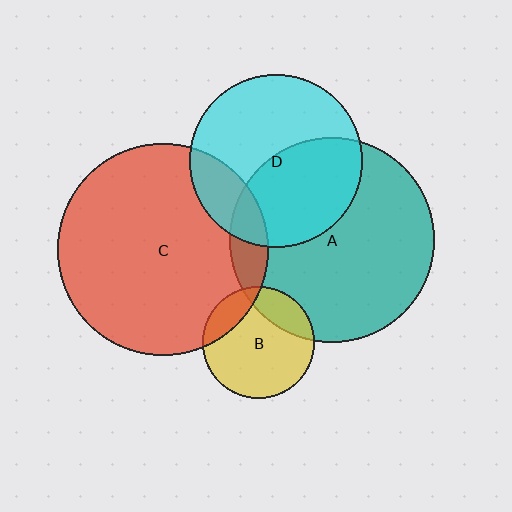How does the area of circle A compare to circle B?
Approximately 3.4 times.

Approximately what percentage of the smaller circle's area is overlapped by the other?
Approximately 45%.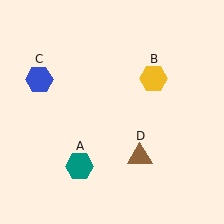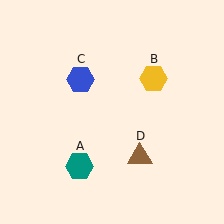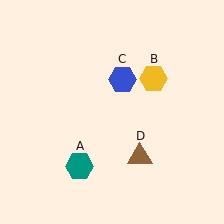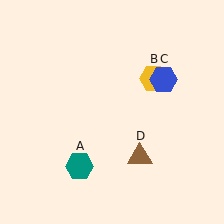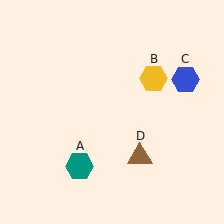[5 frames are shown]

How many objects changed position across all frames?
1 object changed position: blue hexagon (object C).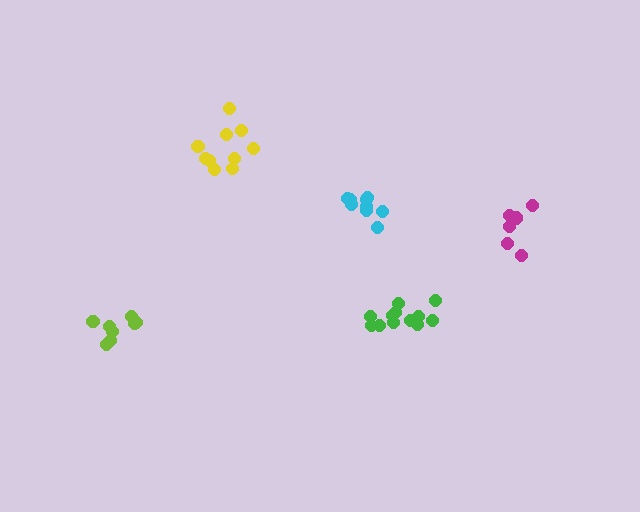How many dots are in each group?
Group 1: 9 dots, Group 2: 8 dots, Group 3: 10 dots, Group 4: 12 dots, Group 5: 6 dots (45 total).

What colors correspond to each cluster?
The clusters are colored: cyan, lime, yellow, green, magenta.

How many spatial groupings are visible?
There are 5 spatial groupings.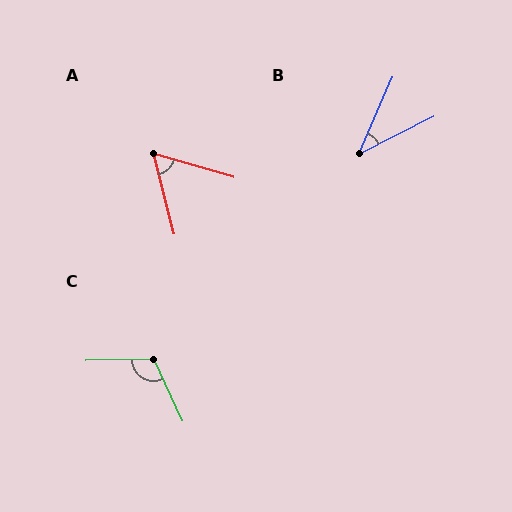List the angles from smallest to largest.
B (40°), A (59°), C (113°).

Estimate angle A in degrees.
Approximately 59 degrees.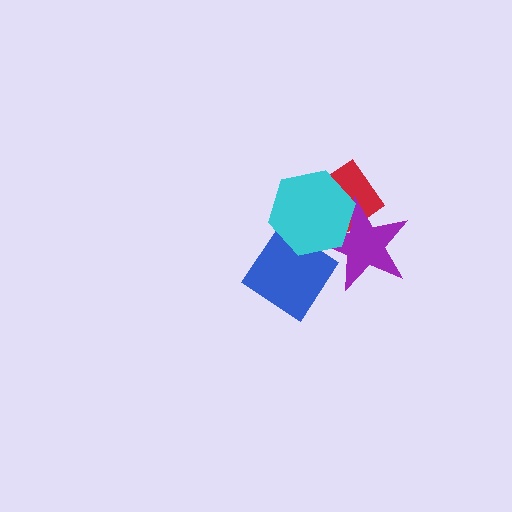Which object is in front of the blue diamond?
The cyan hexagon is in front of the blue diamond.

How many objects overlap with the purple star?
3 objects overlap with the purple star.